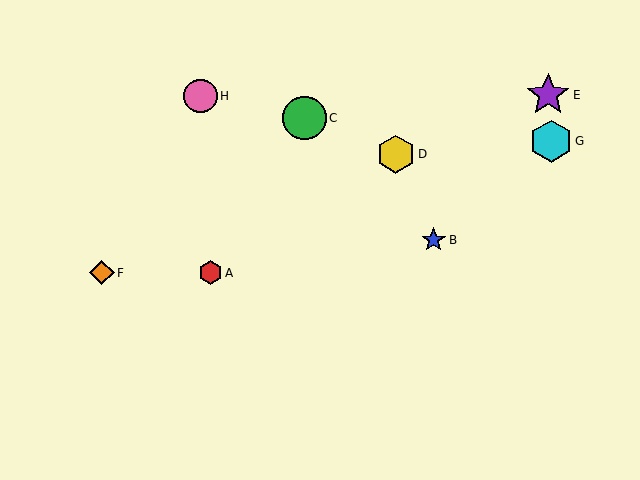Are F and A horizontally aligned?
Yes, both are at y≈273.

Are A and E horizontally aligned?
No, A is at y≈273 and E is at y≈95.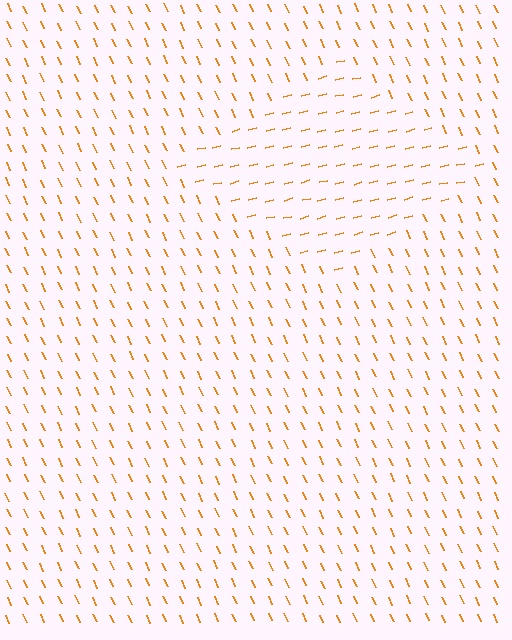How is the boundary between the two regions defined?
The boundary is defined purely by a change in line orientation (approximately 79 degrees difference). All lines are the same color and thickness.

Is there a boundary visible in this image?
Yes, there is a texture boundary formed by a change in line orientation.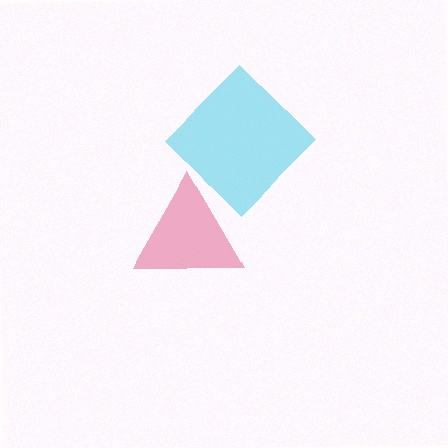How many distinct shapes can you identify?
There are 2 distinct shapes: a cyan diamond, a pink triangle.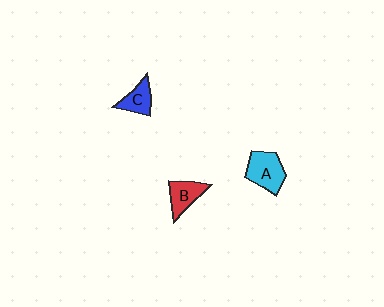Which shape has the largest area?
Shape A (cyan).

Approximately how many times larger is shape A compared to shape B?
Approximately 1.3 times.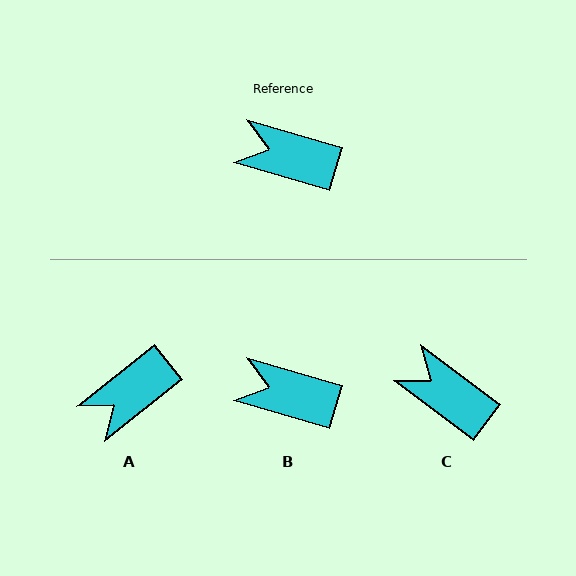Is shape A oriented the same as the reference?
No, it is off by about 55 degrees.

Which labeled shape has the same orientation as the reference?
B.